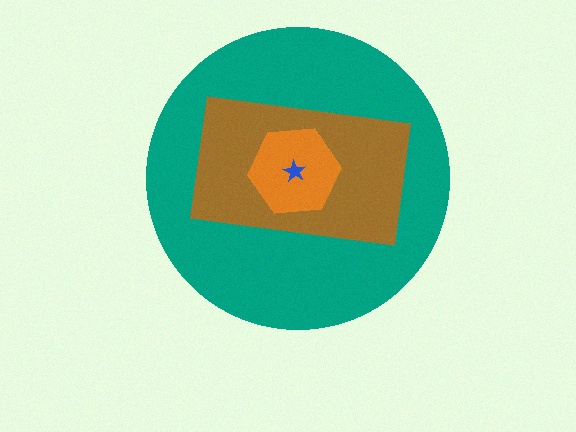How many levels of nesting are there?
4.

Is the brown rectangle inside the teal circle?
Yes.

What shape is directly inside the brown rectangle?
The orange hexagon.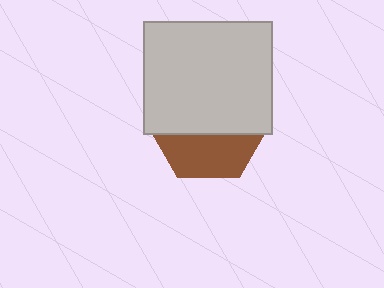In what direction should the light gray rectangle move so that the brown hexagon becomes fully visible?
The light gray rectangle should move up. That is the shortest direction to clear the overlap and leave the brown hexagon fully visible.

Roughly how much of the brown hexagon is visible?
A small part of it is visible (roughly 36%).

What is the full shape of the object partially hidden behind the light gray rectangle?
The partially hidden object is a brown hexagon.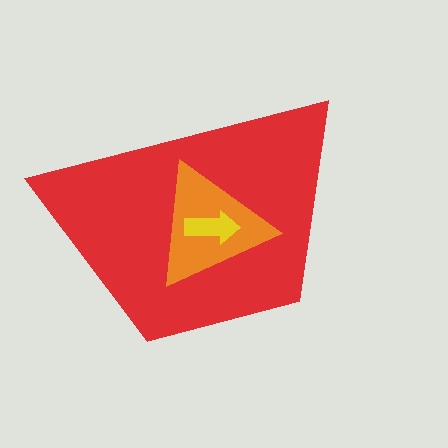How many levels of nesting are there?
3.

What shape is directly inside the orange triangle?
The yellow arrow.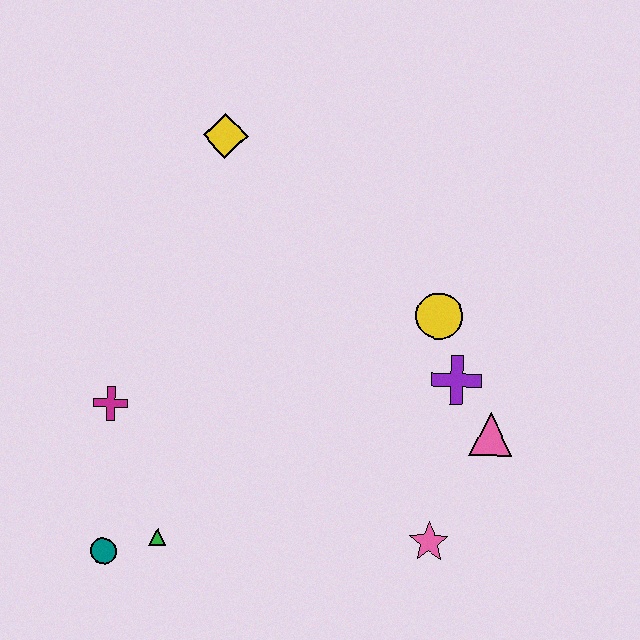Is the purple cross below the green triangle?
No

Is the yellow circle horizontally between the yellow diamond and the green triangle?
No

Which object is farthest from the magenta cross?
The pink triangle is farthest from the magenta cross.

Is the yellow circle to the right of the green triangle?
Yes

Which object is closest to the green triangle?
The teal circle is closest to the green triangle.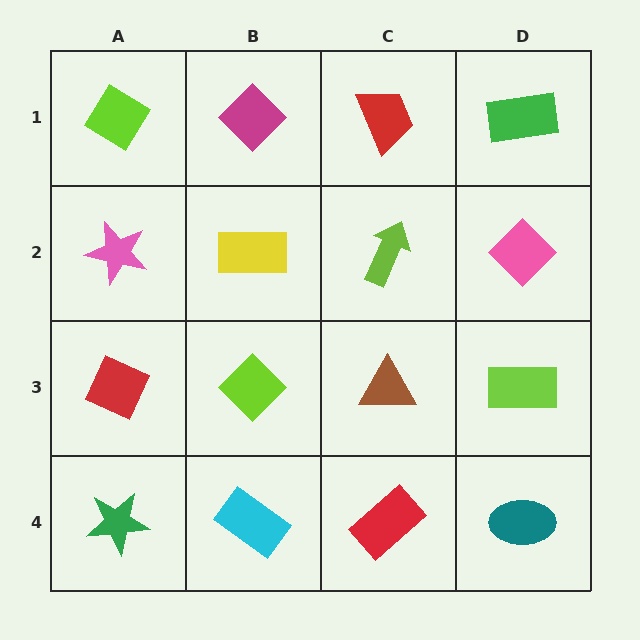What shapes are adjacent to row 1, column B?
A yellow rectangle (row 2, column B), a lime diamond (row 1, column A), a red trapezoid (row 1, column C).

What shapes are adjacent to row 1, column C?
A lime arrow (row 2, column C), a magenta diamond (row 1, column B), a green rectangle (row 1, column D).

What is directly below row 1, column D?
A pink diamond.